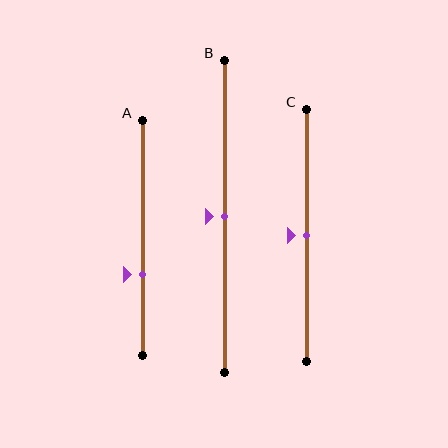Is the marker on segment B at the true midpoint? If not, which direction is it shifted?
Yes, the marker on segment B is at the true midpoint.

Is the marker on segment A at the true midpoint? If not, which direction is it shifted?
No, the marker on segment A is shifted downward by about 16% of the segment length.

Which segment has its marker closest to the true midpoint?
Segment B has its marker closest to the true midpoint.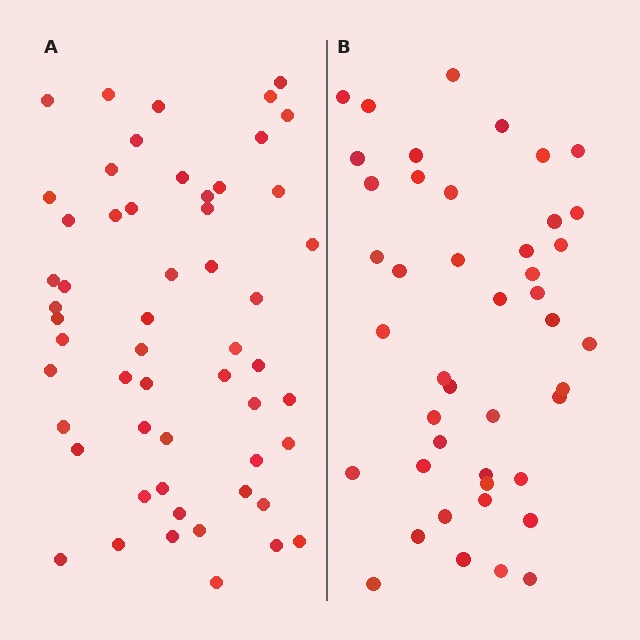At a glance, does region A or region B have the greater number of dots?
Region A (the left region) has more dots.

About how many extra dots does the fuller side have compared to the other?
Region A has roughly 12 or so more dots than region B.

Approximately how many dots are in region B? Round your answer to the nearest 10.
About 40 dots. (The exact count is 44, which rounds to 40.)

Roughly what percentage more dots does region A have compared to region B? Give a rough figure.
About 25% more.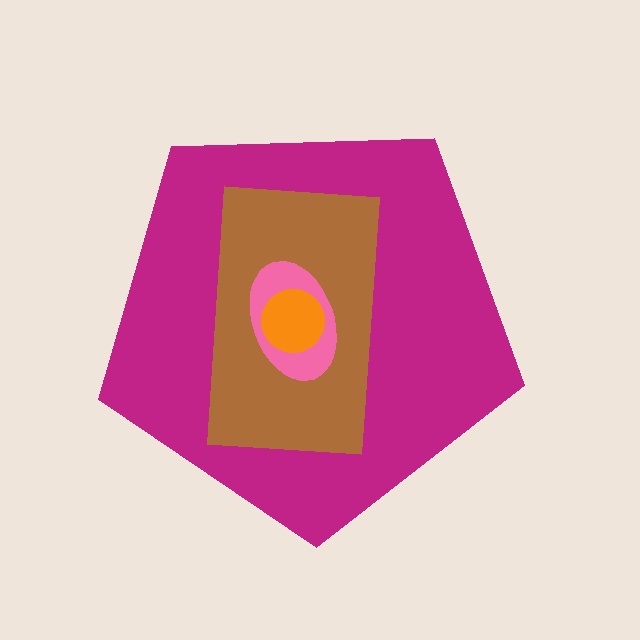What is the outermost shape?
The magenta pentagon.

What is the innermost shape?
The orange circle.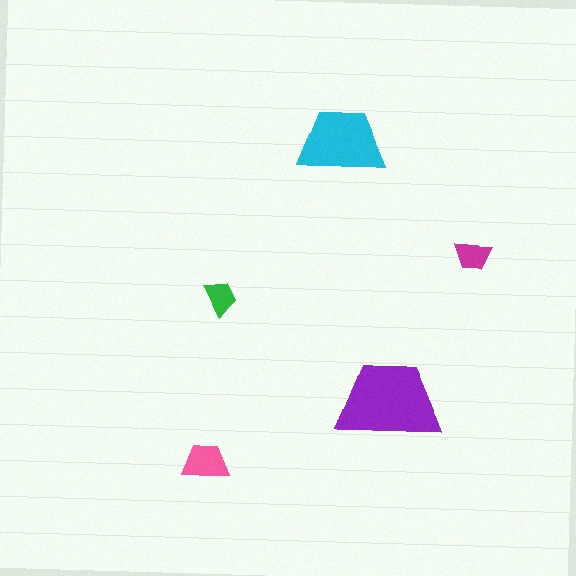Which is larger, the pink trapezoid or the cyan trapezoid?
The cyan one.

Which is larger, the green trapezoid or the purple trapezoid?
The purple one.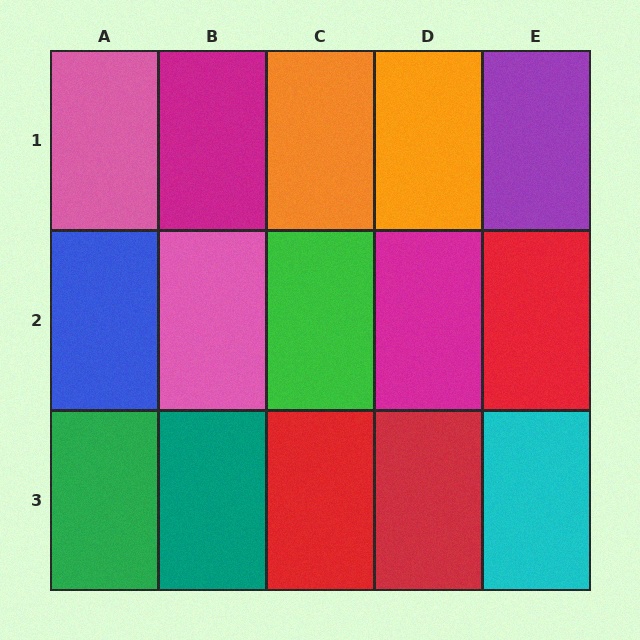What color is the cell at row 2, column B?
Pink.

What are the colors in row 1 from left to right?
Pink, magenta, orange, orange, purple.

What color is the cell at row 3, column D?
Red.